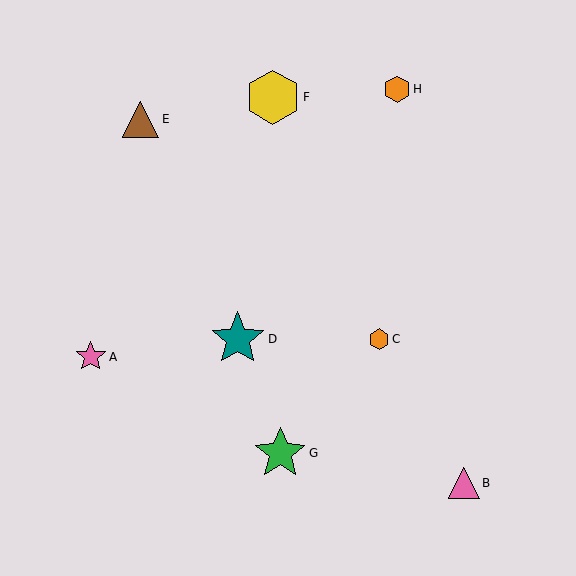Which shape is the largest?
The yellow hexagon (labeled F) is the largest.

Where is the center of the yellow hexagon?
The center of the yellow hexagon is at (273, 97).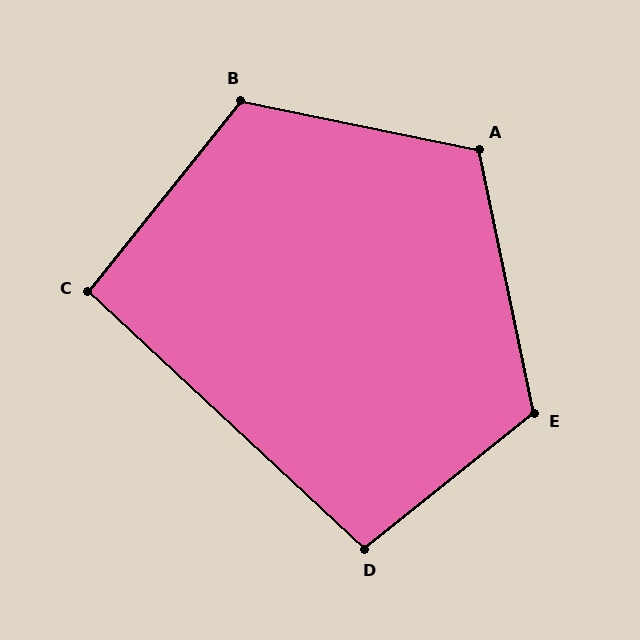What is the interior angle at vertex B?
Approximately 117 degrees (obtuse).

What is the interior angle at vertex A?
Approximately 113 degrees (obtuse).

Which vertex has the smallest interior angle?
C, at approximately 94 degrees.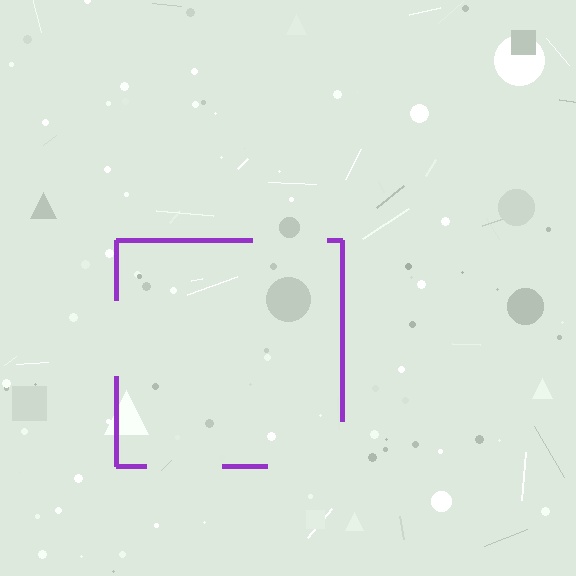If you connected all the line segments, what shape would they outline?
They would outline a square.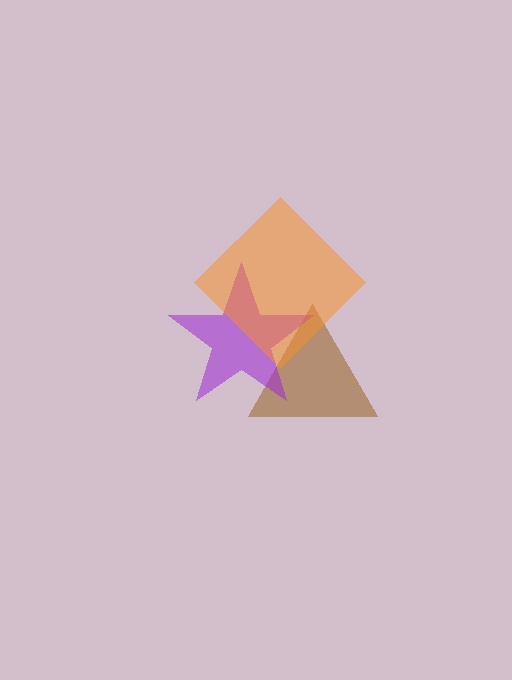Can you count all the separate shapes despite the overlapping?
Yes, there are 3 separate shapes.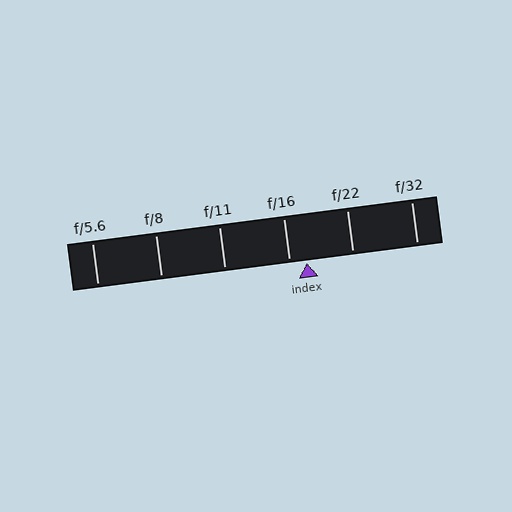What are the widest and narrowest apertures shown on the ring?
The widest aperture shown is f/5.6 and the narrowest is f/32.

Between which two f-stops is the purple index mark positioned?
The index mark is between f/16 and f/22.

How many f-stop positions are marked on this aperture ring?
There are 6 f-stop positions marked.